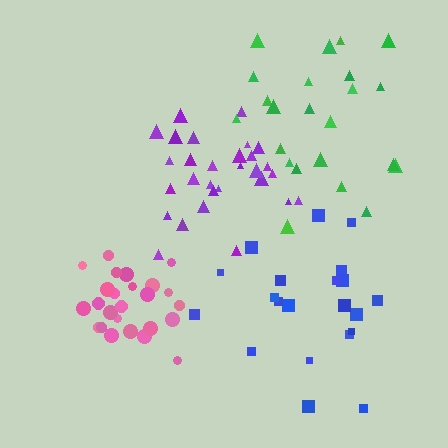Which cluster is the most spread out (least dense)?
Green.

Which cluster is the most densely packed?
Pink.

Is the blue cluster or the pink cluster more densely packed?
Pink.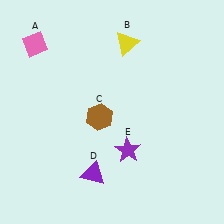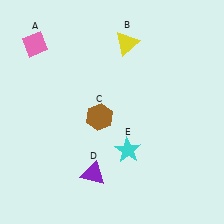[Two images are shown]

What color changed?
The star (E) changed from purple in Image 1 to cyan in Image 2.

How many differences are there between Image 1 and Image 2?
There is 1 difference between the two images.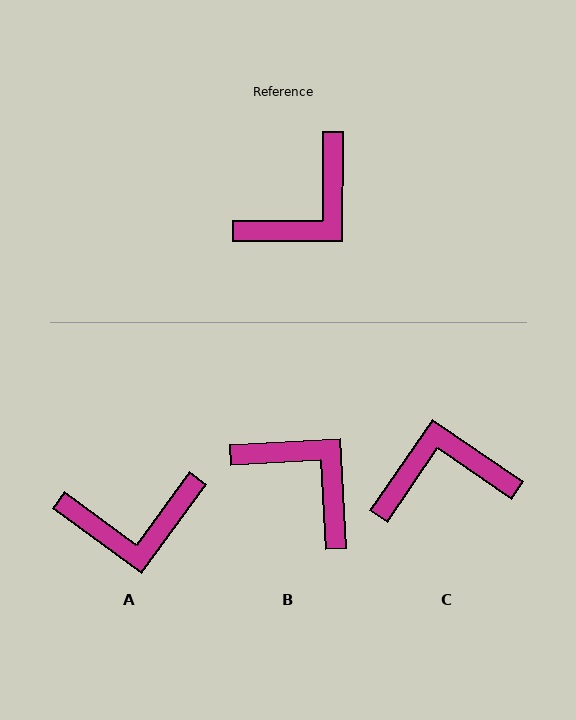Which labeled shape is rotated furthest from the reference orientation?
C, about 146 degrees away.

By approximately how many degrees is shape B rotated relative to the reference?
Approximately 94 degrees counter-clockwise.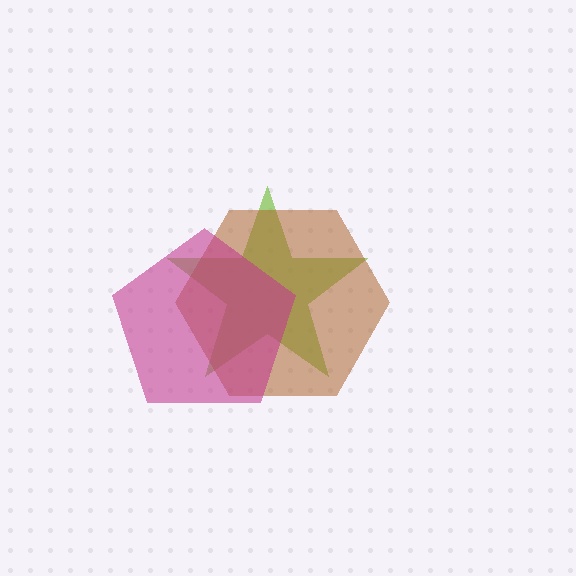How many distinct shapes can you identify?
There are 3 distinct shapes: a lime star, a brown hexagon, a magenta pentagon.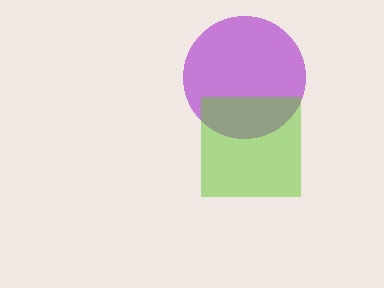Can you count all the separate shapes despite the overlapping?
Yes, there are 2 separate shapes.